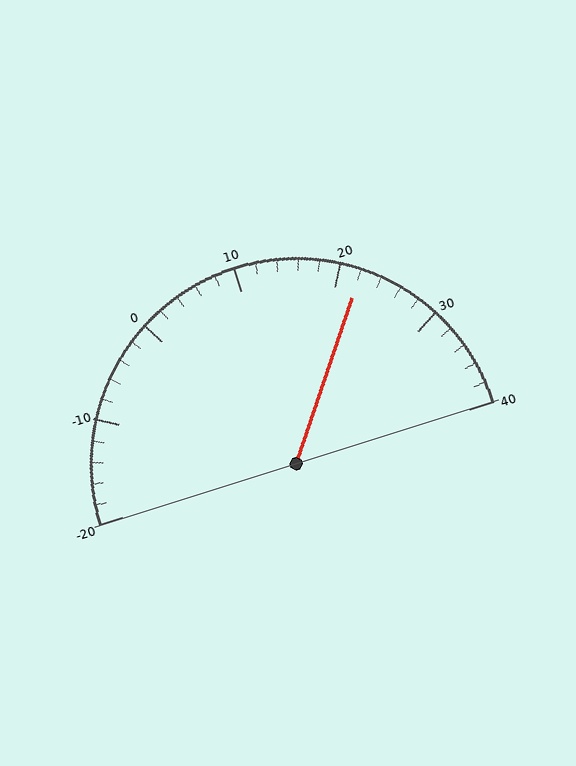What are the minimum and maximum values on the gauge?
The gauge ranges from -20 to 40.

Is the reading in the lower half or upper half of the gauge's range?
The reading is in the upper half of the range (-20 to 40).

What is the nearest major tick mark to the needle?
The nearest major tick mark is 20.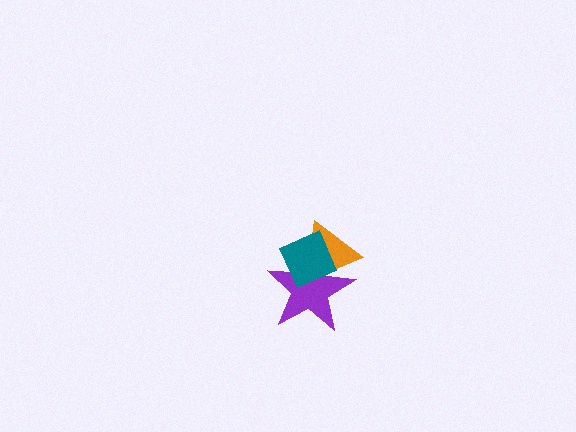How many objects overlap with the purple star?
2 objects overlap with the purple star.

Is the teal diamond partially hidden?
No, no other shape covers it.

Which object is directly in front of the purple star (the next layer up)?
The orange triangle is directly in front of the purple star.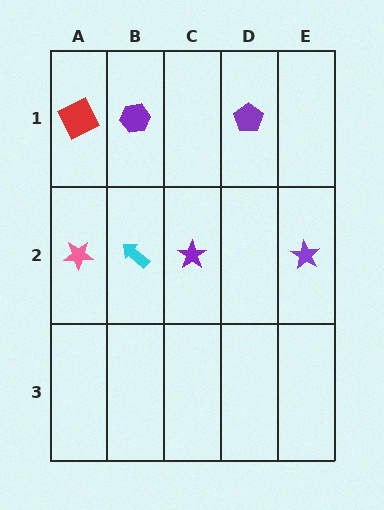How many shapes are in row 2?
4 shapes.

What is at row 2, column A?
A pink star.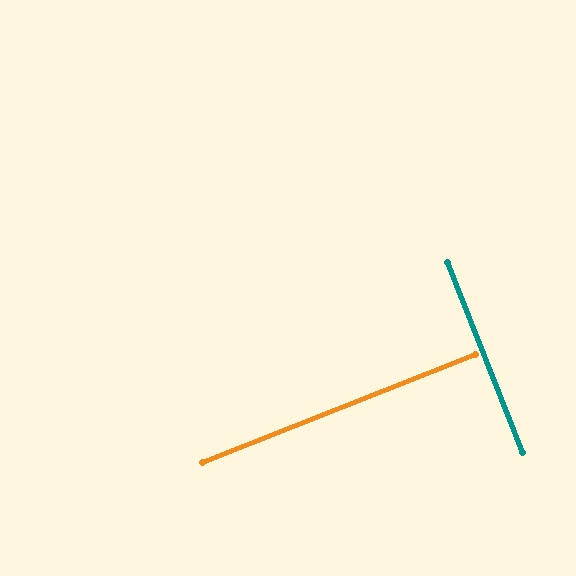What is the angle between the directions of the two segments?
Approximately 90 degrees.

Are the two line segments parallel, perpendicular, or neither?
Perpendicular — they meet at approximately 90°.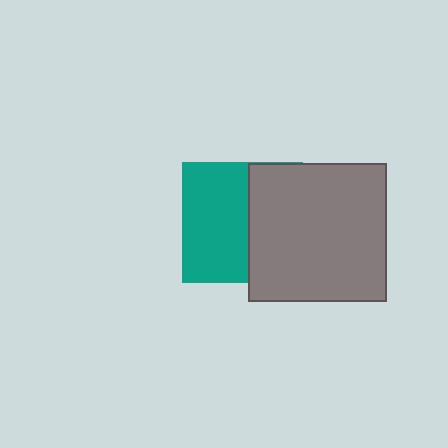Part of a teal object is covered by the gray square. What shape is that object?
It is a square.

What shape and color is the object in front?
The object in front is a gray square.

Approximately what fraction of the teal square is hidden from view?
Roughly 45% of the teal square is hidden behind the gray square.